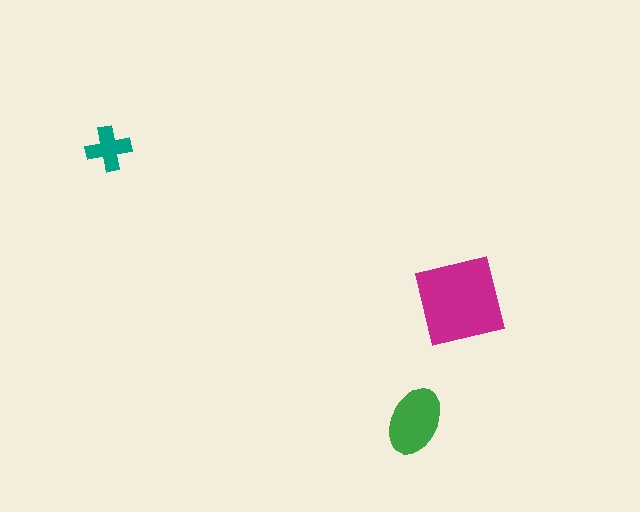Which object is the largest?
The magenta square.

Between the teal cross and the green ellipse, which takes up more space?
The green ellipse.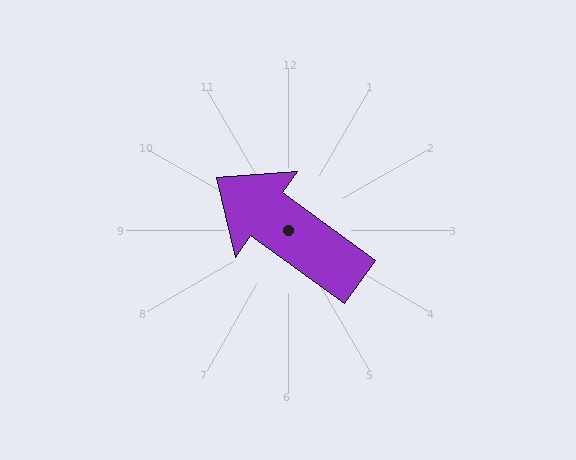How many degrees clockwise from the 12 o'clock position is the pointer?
Approximately 306 degrees.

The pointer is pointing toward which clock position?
Roughly 10 o'clock.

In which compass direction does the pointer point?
Northwest.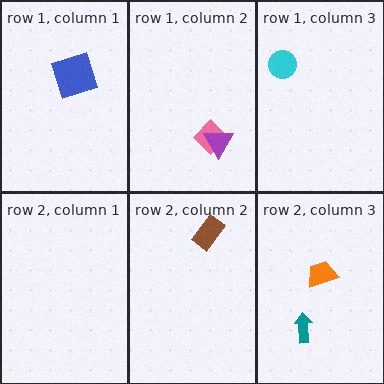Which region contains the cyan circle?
The row 1, column 3 region.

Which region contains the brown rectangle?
The row 2, column 2 region.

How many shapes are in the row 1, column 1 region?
1.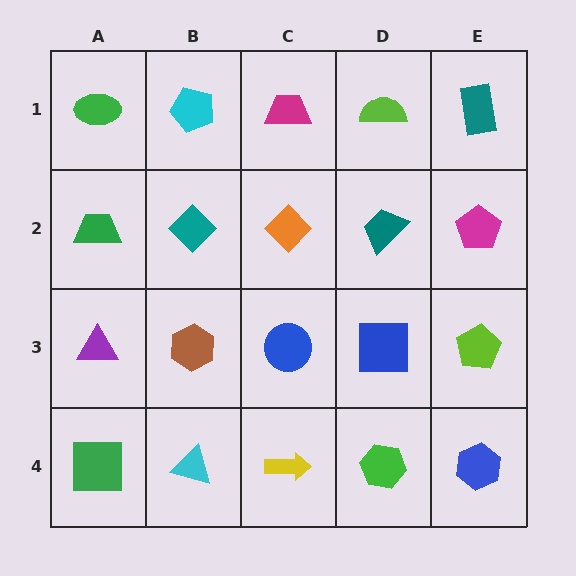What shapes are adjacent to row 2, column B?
A cyan pentagon (row 1, column B), a brown hexagon (row 3, column B), a green trapezoid (row 2, column A), an orange diamond (row 2, column C).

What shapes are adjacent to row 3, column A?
A green trapezoid (row 2, column A), a green square (row 4, column A), a brown hexagon (row 3, column B).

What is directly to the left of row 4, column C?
A cyan triangle.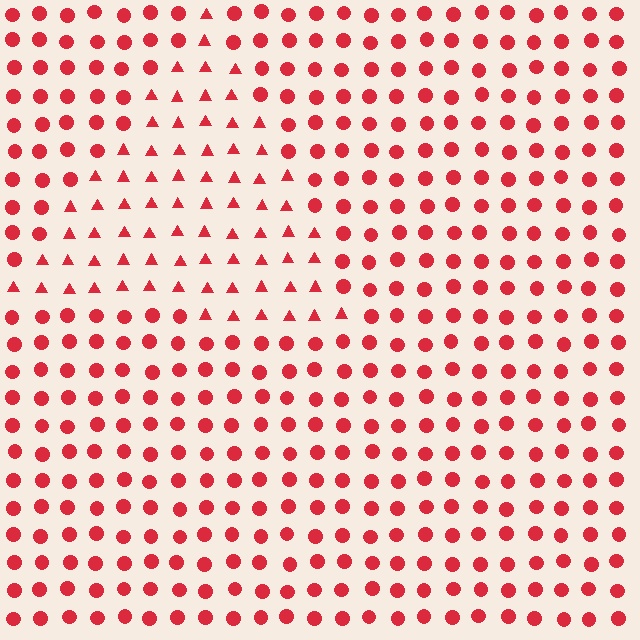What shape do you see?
I see a triangle.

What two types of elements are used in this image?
The image uses triangles inside the triangle region and circles outside it.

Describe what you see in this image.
The image is filled with small red elements arranged in a uniform grid. A triangle-shaped region contains triangles, while the surrounding area contains circles. The boundary is defined purely by the change in element shape.